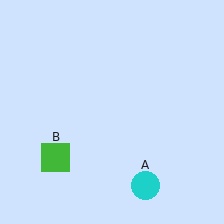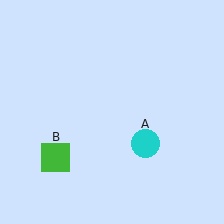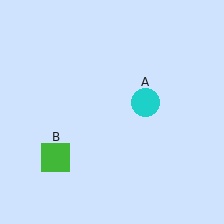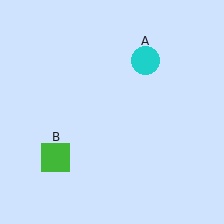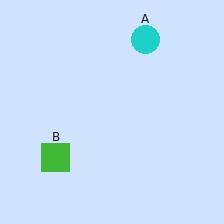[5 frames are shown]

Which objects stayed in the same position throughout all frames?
Green square (object B) remained stationary.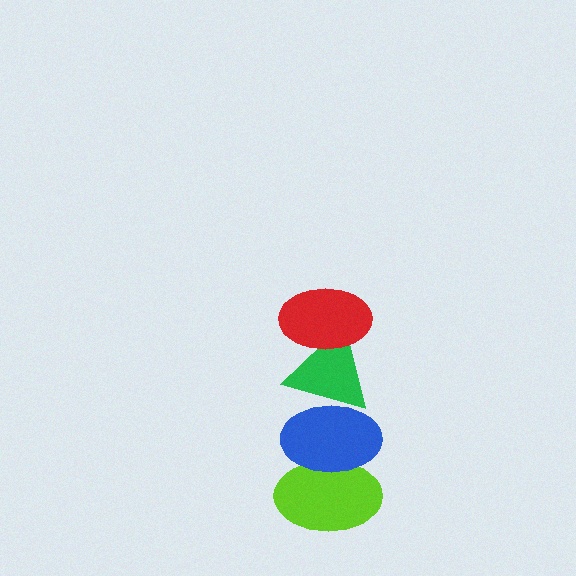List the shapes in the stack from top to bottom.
From top to bottom: the red ellipse, the green triangle, the blue ellipse, the lime ellipse.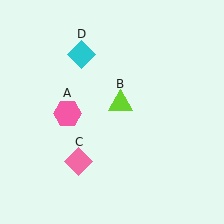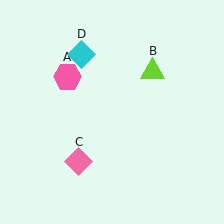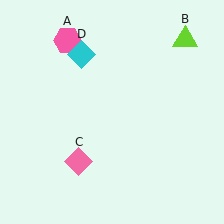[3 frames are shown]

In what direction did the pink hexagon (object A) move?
The pink hexagon (object A) moved up.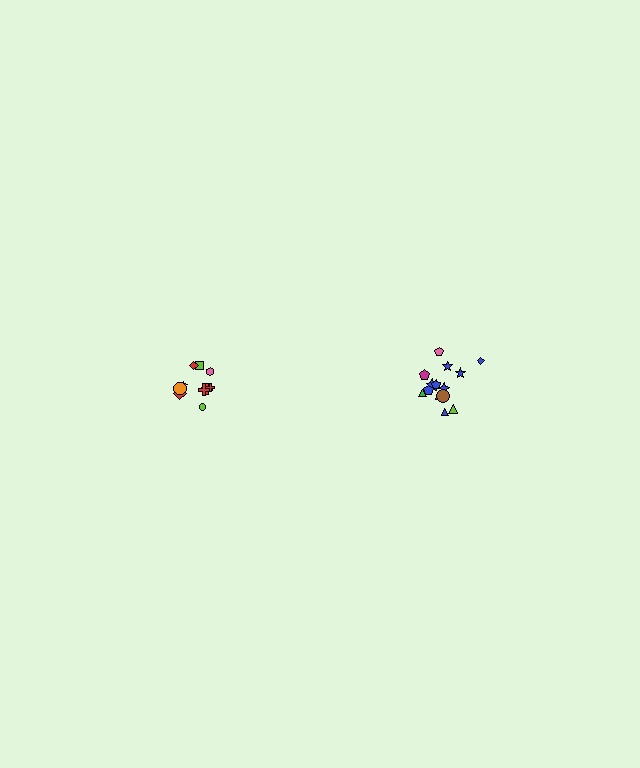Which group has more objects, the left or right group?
The right group.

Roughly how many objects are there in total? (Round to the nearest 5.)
Roughly 25 objects in total.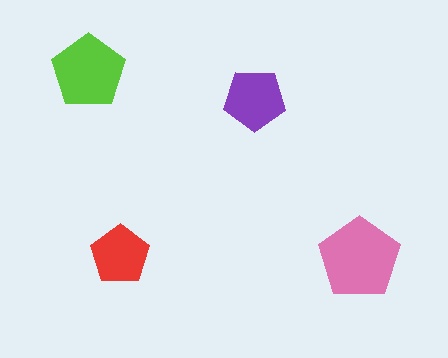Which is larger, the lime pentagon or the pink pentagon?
The pink one.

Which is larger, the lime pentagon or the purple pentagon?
The lime one.